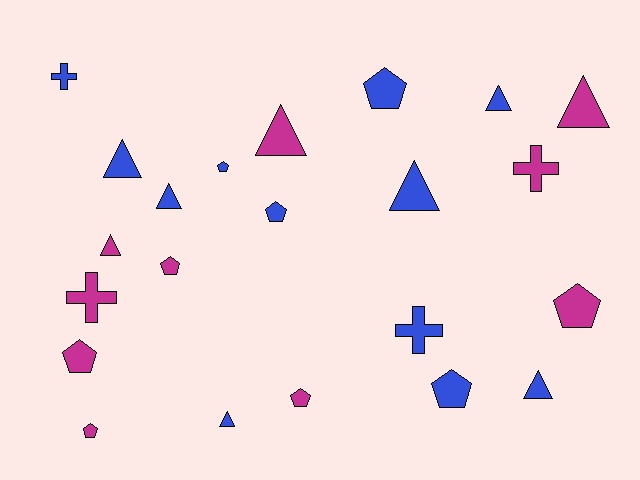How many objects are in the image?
There are 22 objects.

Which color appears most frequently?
Blue, with 12 objects.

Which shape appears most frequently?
Triangle, with 9 objects.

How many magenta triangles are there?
There are 3 magenta triangles.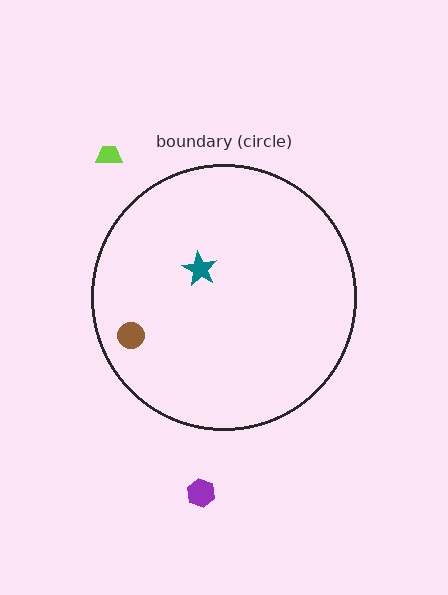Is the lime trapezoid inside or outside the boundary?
Outside.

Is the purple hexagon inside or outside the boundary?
Outside.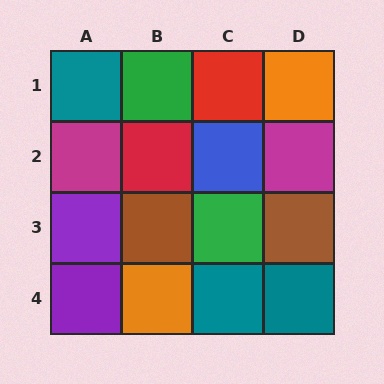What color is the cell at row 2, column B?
Red.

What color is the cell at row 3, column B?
Brown.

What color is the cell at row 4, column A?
Purple.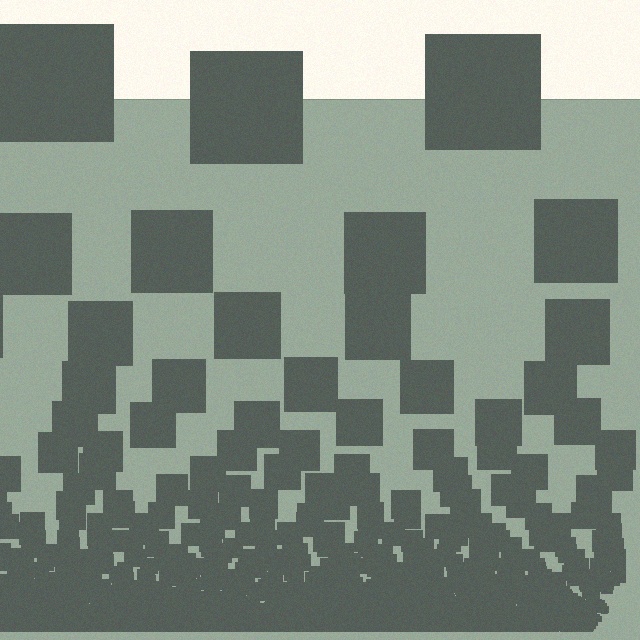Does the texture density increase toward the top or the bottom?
Density increases toward the bottom.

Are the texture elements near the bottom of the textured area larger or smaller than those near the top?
Smaller. The gradient is inverted — elements near the bottom are smaller and denser.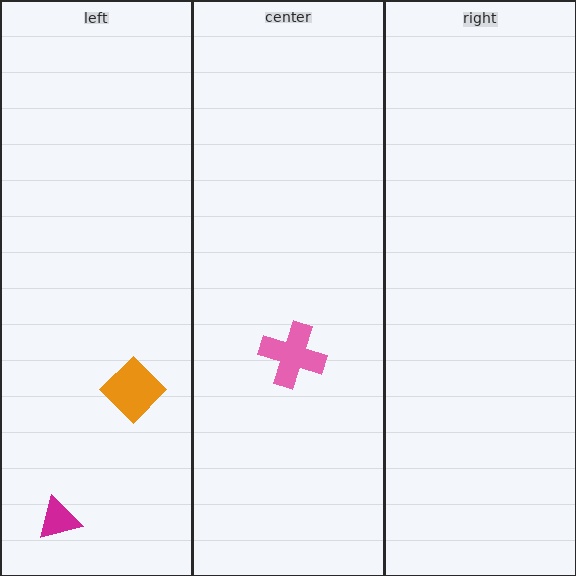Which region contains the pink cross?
The center region.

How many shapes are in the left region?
2.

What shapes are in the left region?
The orange diamond, the magenta triangle.